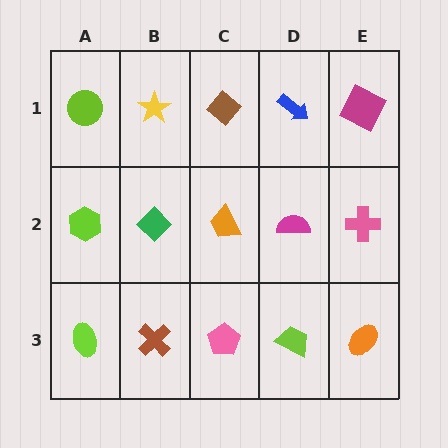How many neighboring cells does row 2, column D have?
4.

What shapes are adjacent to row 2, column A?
A lime circle (row 1, column A), a lime ellipse (row 3, column A), a green diamond (row 2, column B).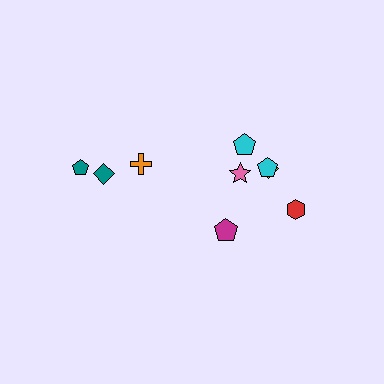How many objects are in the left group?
There are 3 objects.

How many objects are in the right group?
There are 6 objects.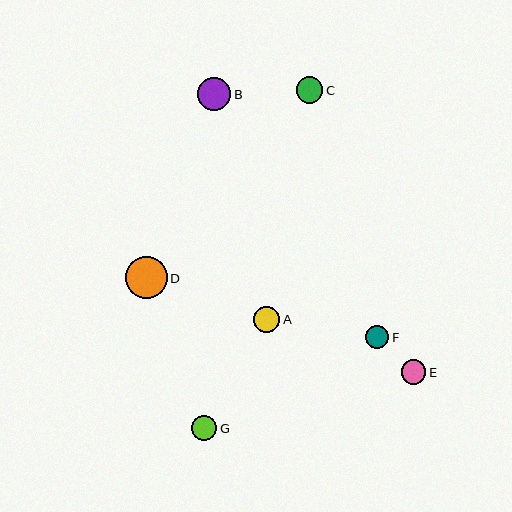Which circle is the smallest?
Circle F is the smallest with a size of approximately 23 pixels.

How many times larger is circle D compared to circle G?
Circle D is approximately 1.7 times the size of circle G.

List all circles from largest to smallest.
From largest to smallest: D, B, C, A, G, E, F.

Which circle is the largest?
Circle D is the largest with a size of approximately 42 pixels.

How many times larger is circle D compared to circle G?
Circle D is approximately 1.7 times the size of circle G.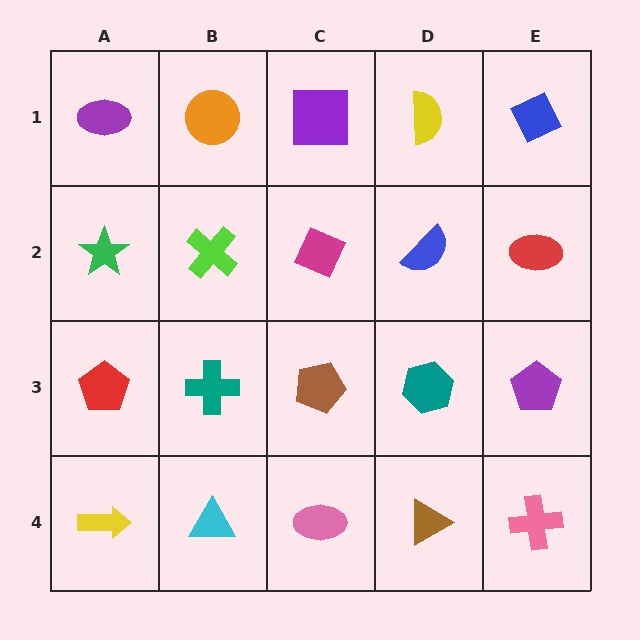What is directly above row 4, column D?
A teal hexagon.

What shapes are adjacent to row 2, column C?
A purple square (row 1, column C), a brown pentagon (row 3, column C), a lime cross (row 2, column B), a blue semicircle (row 2, column D).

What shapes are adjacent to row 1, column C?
A magenta diamond (row 2, column C), an orange circle (row 1, column B), a yellow semicircle (row 1, column D).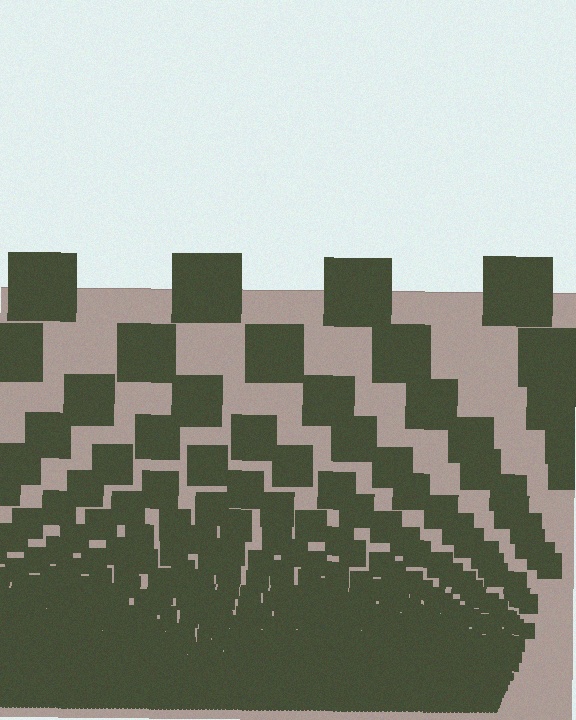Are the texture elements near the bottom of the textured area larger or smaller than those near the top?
Smaller. The gradient is inverted — elements near the bottom are smaller and denser.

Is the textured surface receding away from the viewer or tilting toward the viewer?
The surface appears to tilt toward the viewer. Texture elements get larger and sparser toward the top.